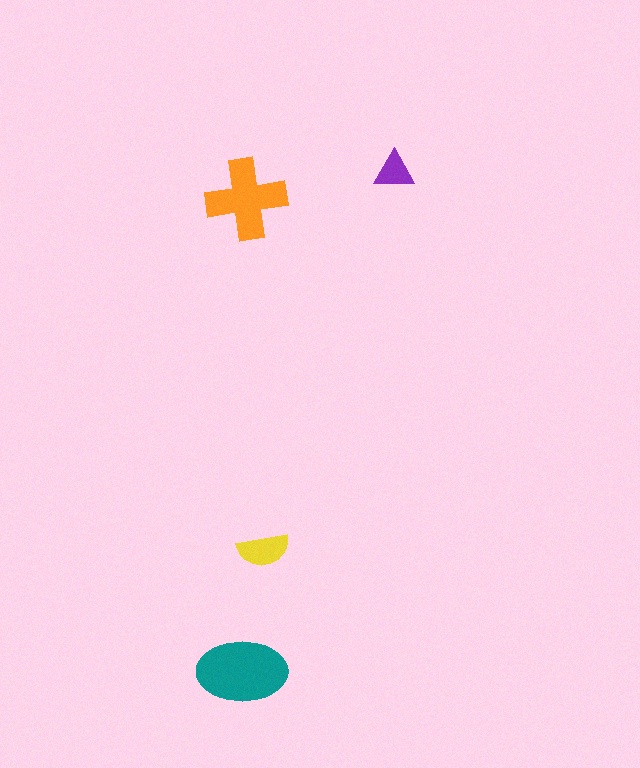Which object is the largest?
The teal ellipse.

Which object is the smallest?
The purple triangle.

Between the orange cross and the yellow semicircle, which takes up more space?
The orange cross.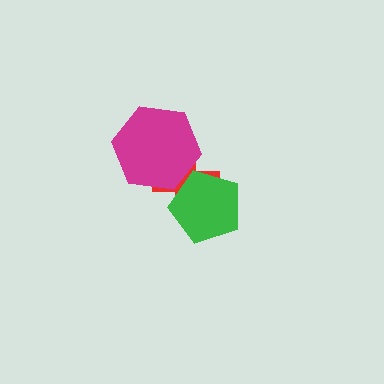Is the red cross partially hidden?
Yes, it is partially covered by another shape.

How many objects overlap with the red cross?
2 objects overlap with the red cross.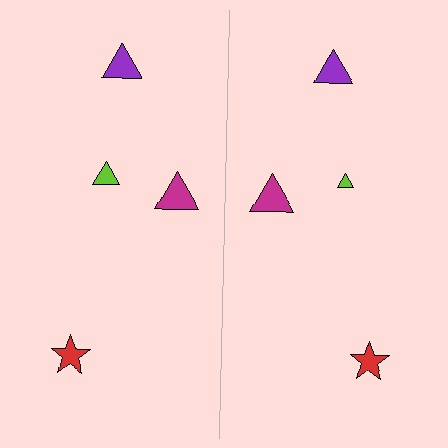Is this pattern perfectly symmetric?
No, the pattern is not perfectly symmetric. The lime triangle on the right side has a different size than its mirror counterpart.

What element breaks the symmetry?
The lime triangle on the right side has a different size than its mirror counterpart.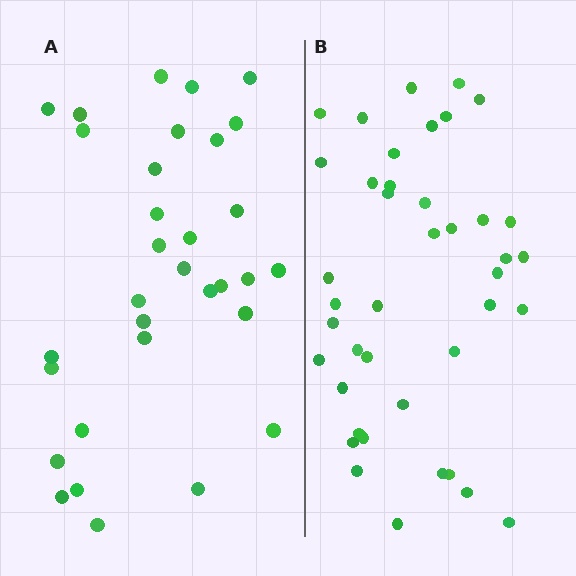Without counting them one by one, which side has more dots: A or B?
Region B (the right region) has more dots.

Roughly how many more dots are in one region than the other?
Region B has roughly 8 or so more dots than region A.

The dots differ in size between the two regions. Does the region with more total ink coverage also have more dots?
No. Region A has more total ink coverage because its dots are larger, but region B actually contains more individual dots. Total area can be misleading — the number of items is what matters here.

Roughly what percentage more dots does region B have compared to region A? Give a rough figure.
About 30% more.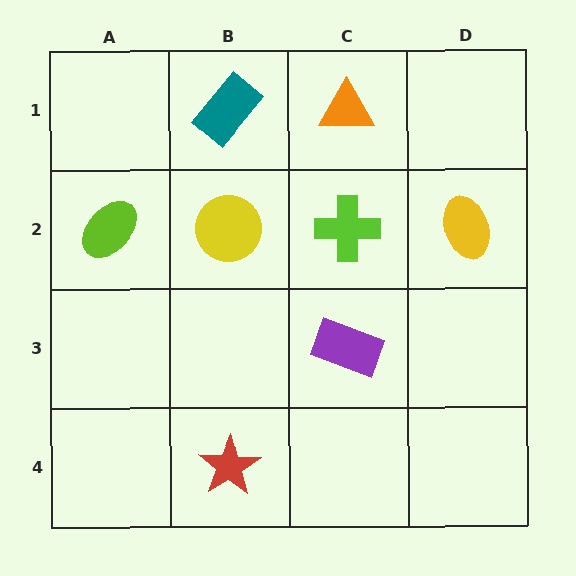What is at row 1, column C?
An orange triangle.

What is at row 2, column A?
A lime ellipse.